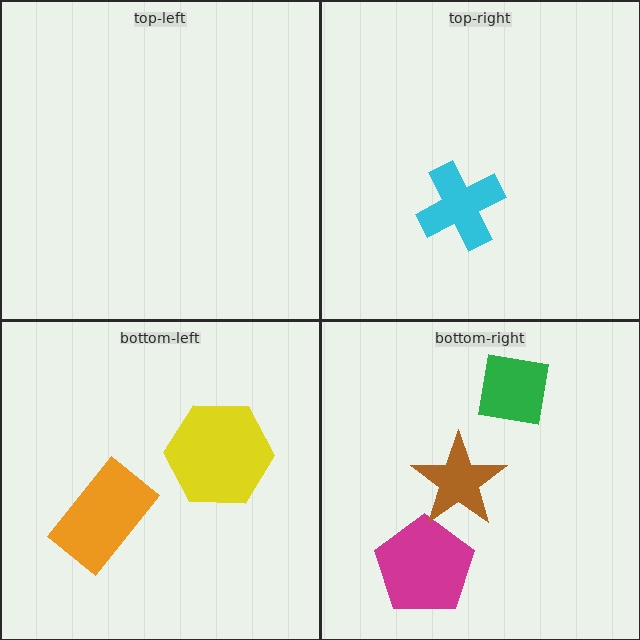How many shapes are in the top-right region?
1.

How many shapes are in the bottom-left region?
2.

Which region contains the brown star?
The bottom-right region.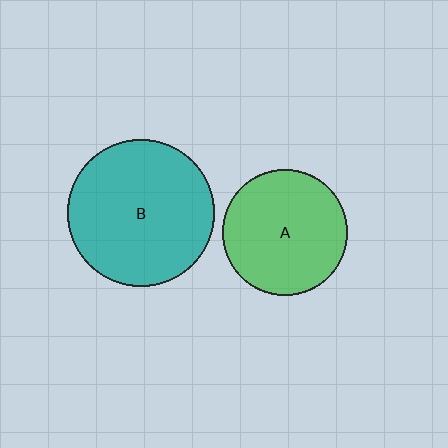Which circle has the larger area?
Circle B (teal).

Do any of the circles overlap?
No, none of the circles overlap.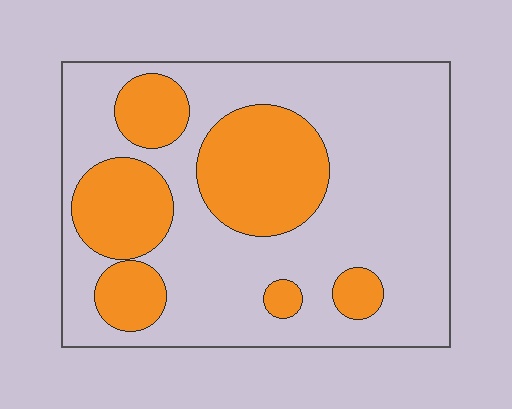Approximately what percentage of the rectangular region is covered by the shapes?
Approximately 30%.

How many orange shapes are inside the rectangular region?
6.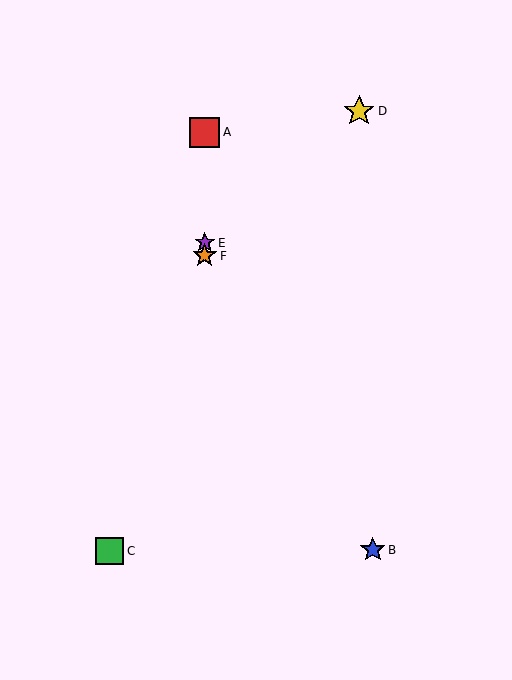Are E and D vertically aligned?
No, E is at x≈205 and D is at x≈359.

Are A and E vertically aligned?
Yes, both are at x≈205.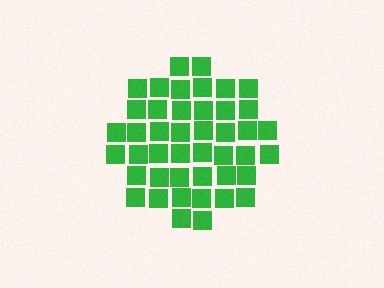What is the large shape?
The large shape is a circle.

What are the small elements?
The small elements are squares.